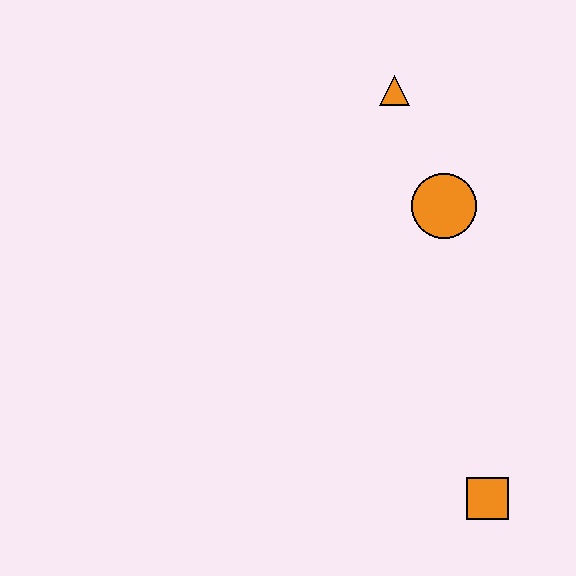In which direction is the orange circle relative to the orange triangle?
The orange circle is below the orange triangle.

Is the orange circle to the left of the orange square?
Yes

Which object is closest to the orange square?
The orange circle is closest to the orange square.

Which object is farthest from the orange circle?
The orange square is farthest from the orange circle.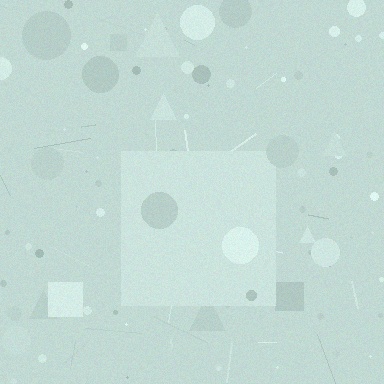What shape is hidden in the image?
A square is hidden in the image.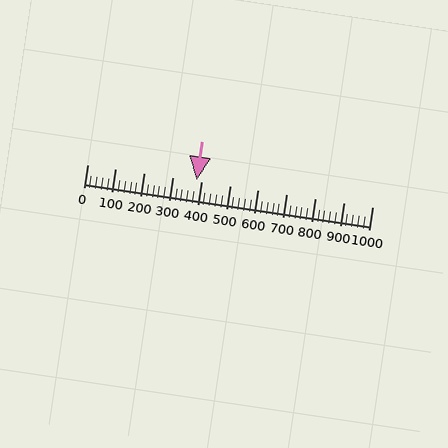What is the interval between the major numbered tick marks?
The major tick marks are spaced 100 units apart.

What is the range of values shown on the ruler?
The ruler shows values from 0 to 1000.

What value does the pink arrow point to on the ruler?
The pink arrow points to approximately 385.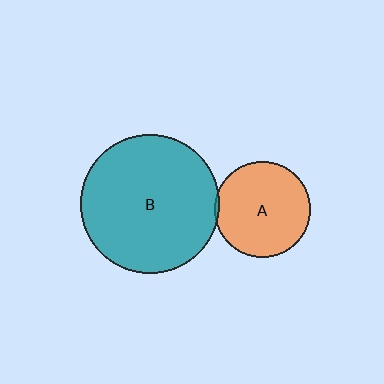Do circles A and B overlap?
Yes.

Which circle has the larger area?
Circle B (teal).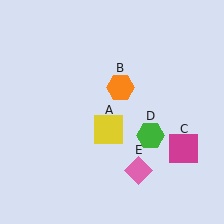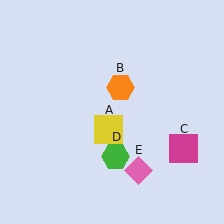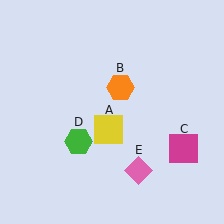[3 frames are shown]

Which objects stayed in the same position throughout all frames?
Yellow square (object A) and orange hexagon (object B) and magenta square (object C) and pink diamond (object E) remained stationary.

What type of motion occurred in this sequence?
The green hexagon (object D) rotated clockwise around the center of the scene.